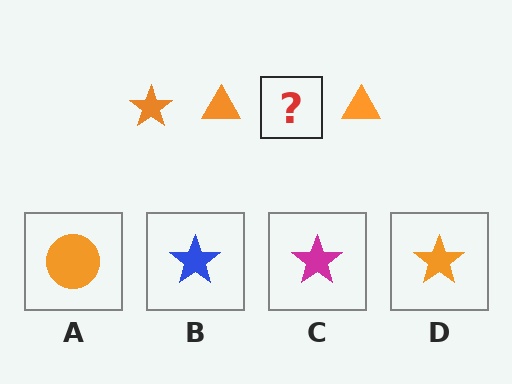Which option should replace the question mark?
Option D.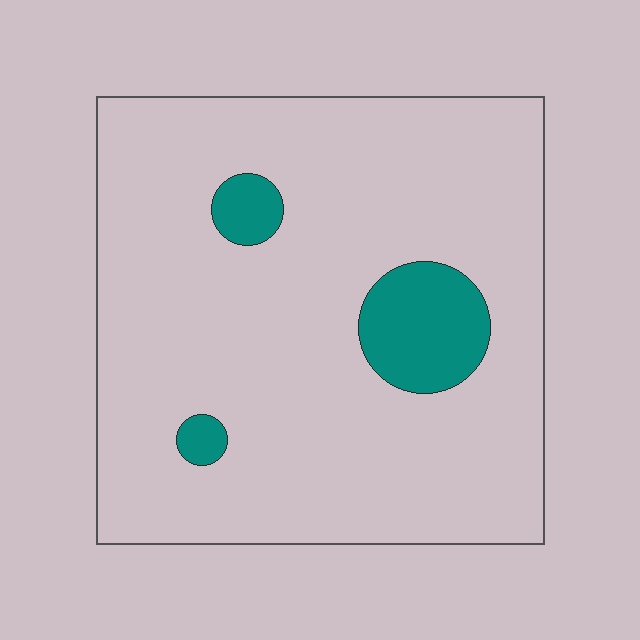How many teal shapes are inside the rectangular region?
3.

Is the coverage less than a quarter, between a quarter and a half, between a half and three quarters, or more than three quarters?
Less than a quarter.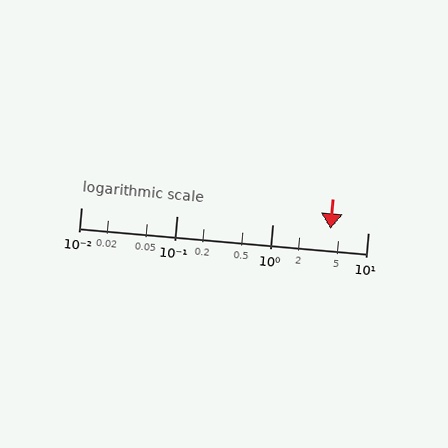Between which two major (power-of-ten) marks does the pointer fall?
The pointer is between 1 and 10.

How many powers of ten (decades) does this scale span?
The scale spans 3 decades, from 0.01 to 10.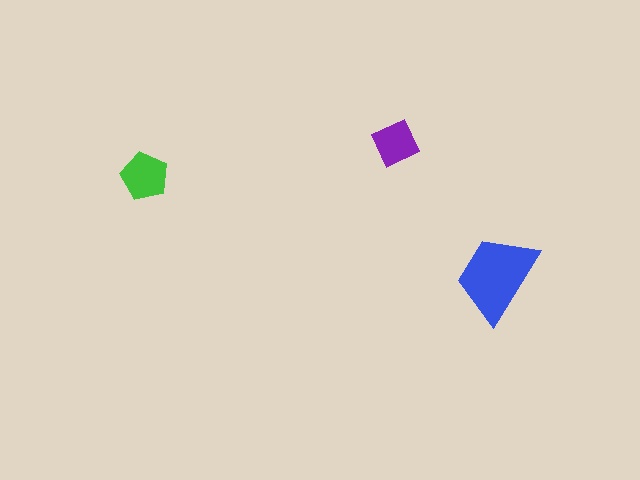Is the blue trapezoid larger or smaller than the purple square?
Larger.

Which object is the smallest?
The purple square.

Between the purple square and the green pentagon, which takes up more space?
The green pentagon.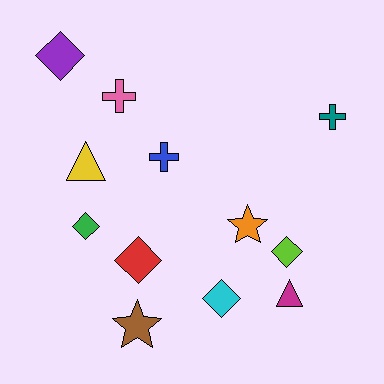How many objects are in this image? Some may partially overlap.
There are 12 objects.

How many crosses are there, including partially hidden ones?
There are 3 crosses.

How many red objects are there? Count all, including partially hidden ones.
There is 1 red object.